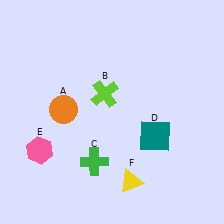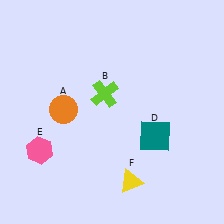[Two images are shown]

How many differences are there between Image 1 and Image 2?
There is 1 difference between the two images.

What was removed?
The green cross (C) was removed in Image 2.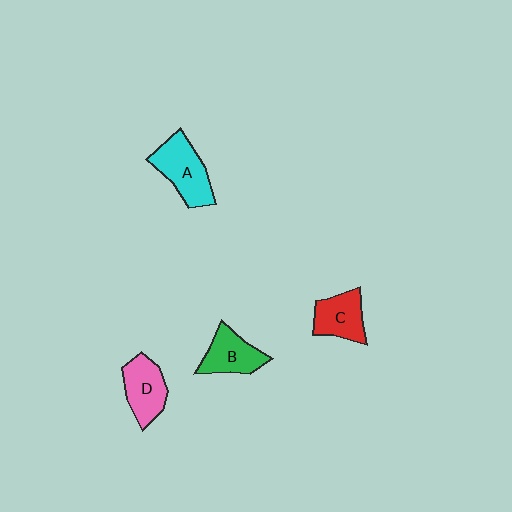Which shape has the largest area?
Shape A (cyan).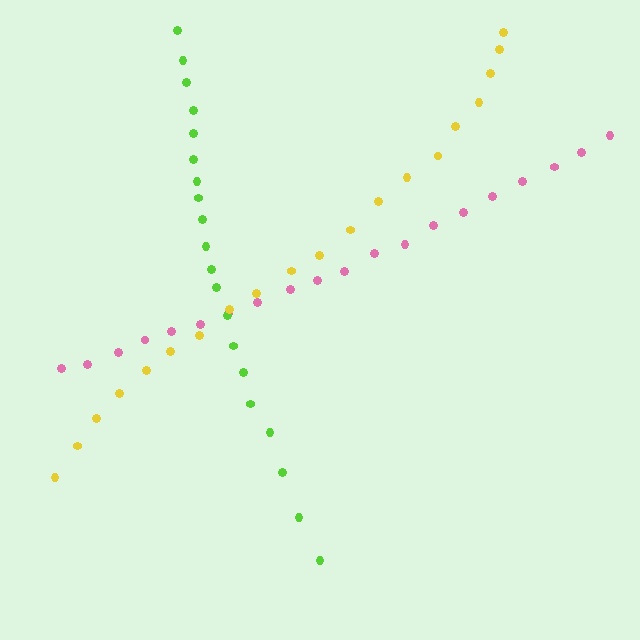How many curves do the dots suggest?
There are 3 distinct paths.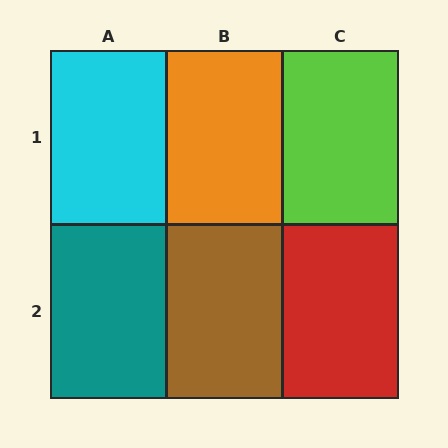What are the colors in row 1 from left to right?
Cyan, orange, lime.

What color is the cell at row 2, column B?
Brown.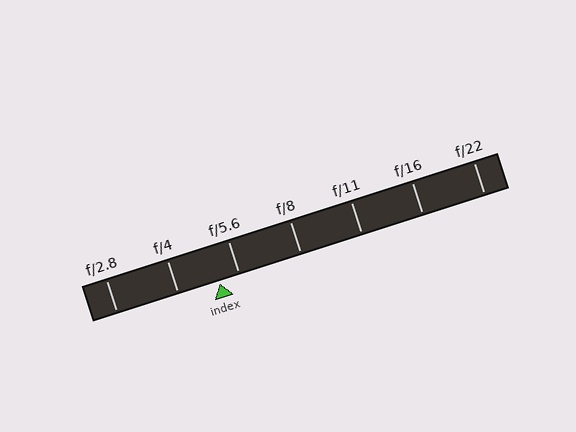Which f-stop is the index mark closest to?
The index mark is closest to f/5.6.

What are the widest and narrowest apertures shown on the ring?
The widest aperture shown is f/2.8 and the narrowest is f/22.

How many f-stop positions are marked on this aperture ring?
There are 7 f-stop positions marked.